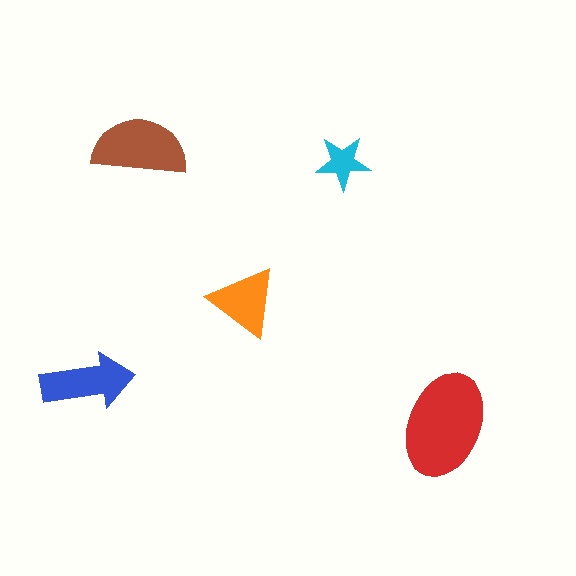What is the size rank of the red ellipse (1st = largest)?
1st.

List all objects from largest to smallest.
The red ellipse, the brown semicircle, the blue arrow, the orange triangle, the cyan star.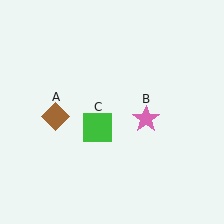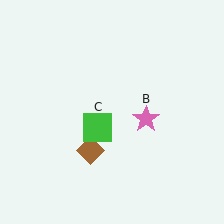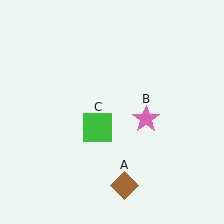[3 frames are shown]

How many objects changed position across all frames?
1 object changed position: brown diamond (object A).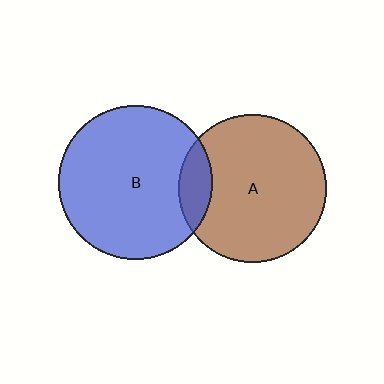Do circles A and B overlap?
Yes.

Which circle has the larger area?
Circle B (blue).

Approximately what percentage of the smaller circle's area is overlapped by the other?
Approximately 15%.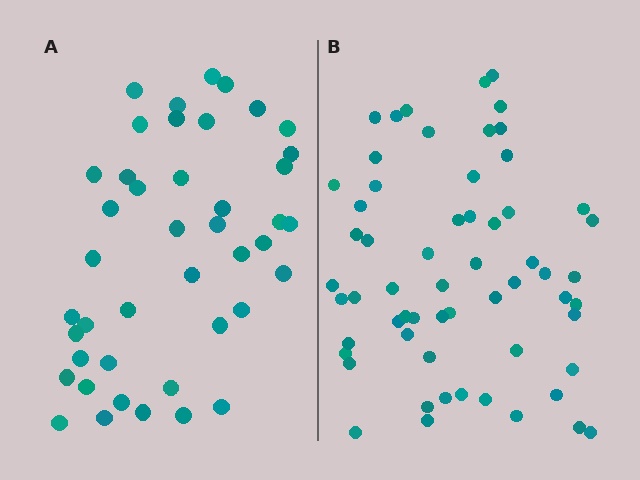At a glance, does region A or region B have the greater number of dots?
Region B (the right region) has more dots.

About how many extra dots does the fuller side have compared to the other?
Region B has approximately 15 more dots than region A.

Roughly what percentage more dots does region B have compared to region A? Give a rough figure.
About 40% more.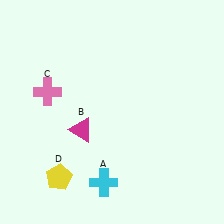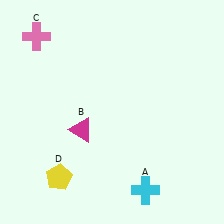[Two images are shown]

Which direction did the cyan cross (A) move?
The cyan cross (A) moved right.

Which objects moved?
The objects that moved are: the cyan cross (A), the pink cross (C).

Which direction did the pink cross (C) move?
The pink cross (C) moved up.